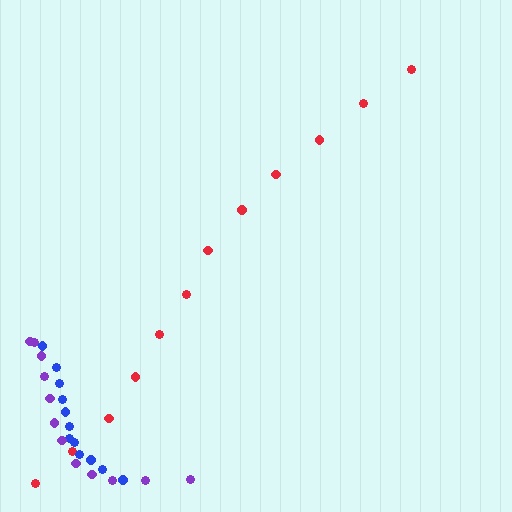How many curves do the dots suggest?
There are 3 distinct paths.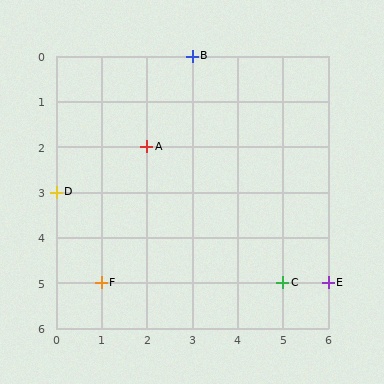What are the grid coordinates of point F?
Point F is at grid coordinates (1, 5).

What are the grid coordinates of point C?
Point C is at grid coordinates (5, 5).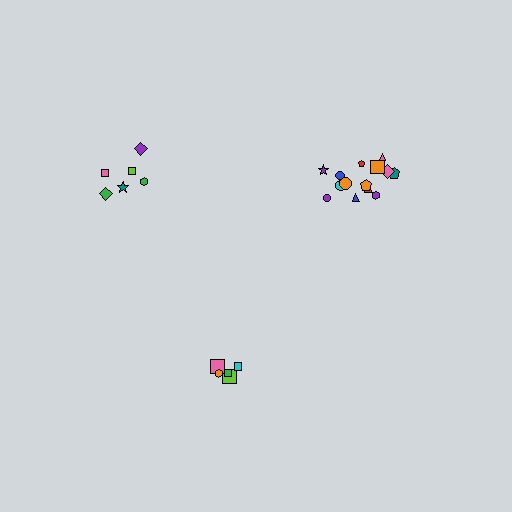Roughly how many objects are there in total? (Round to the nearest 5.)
Roughly 25 objects in total.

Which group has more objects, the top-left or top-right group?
The top-right group.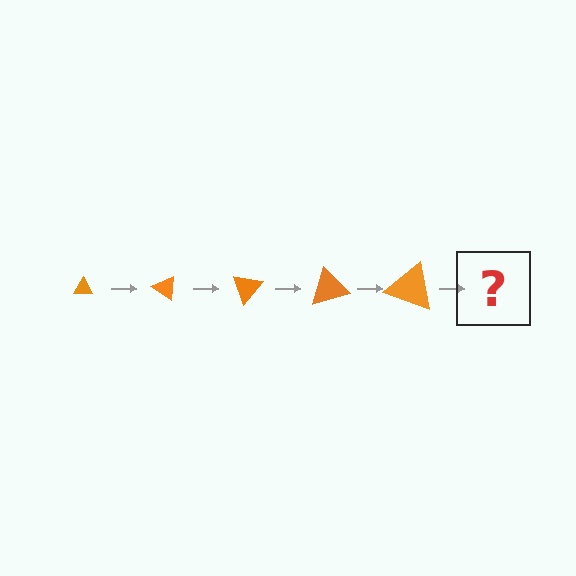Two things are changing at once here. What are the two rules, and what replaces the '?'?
The two rules are that the triangle grows larger each step and it rotates 35 degrees each step. The '?' should be a triangle, larger than the previous one and rotated 175 degrees from the start.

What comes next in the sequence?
The next element should be a triangle, larger than the previous one and rotated 175 degrees from the start.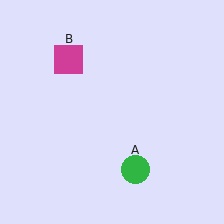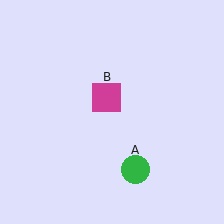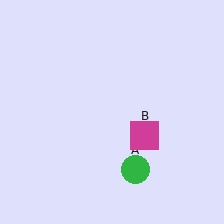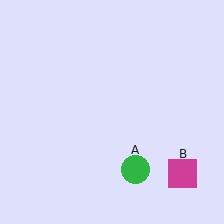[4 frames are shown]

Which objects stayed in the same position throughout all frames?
Green circle (object A) remained stationary.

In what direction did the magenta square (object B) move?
The magenta square (object B) moved down and to the right.